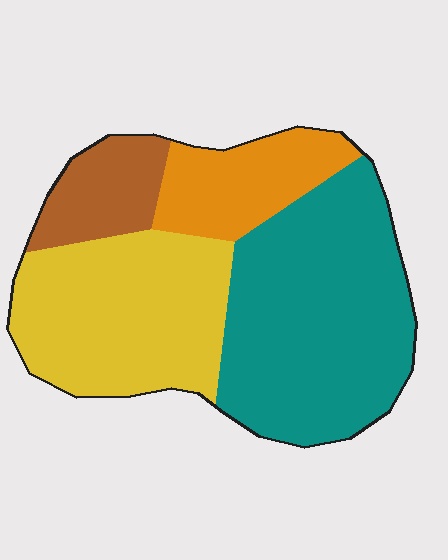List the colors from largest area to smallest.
From largest to smallest: teal, yellow, orange, brown.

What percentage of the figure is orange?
Orange takes up about one sixth (1/6) of the figure.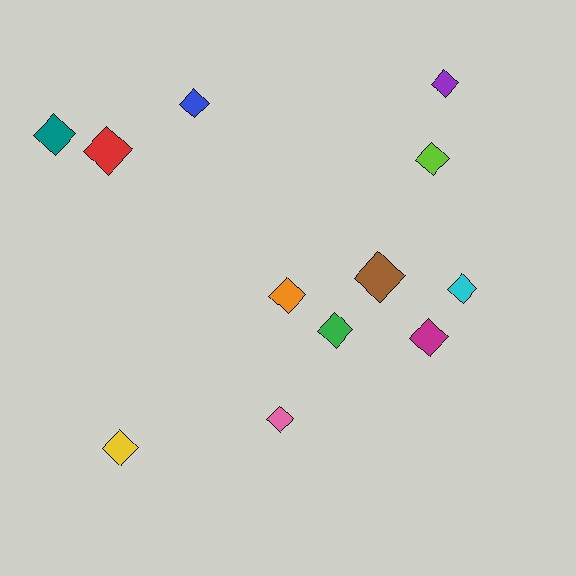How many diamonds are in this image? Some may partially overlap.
There are 12 diamonds.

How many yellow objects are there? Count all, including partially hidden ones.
There is 1 yellow object.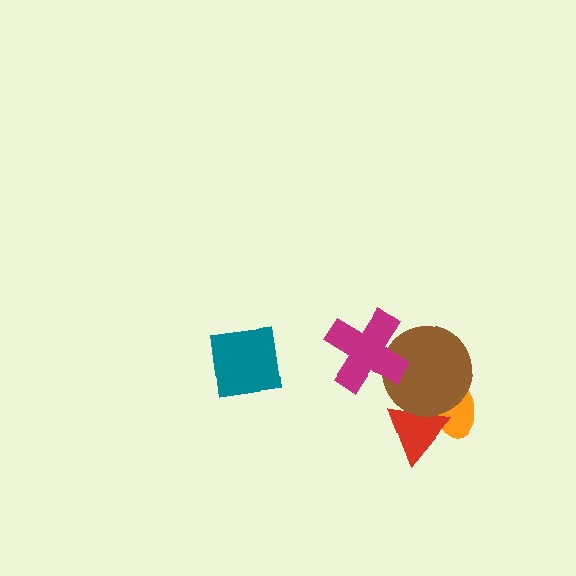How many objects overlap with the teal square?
0 objects overlap with the teal square.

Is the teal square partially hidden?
No, no other shape covers it.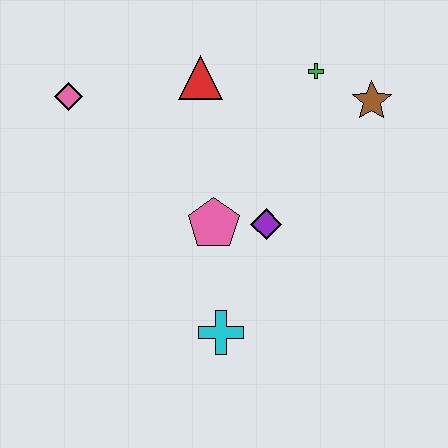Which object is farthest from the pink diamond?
The brown star is farthest from the pink diamond.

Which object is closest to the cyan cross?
The pink pentagon is closest to the cyan cross.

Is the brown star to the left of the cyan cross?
No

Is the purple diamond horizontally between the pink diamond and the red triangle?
No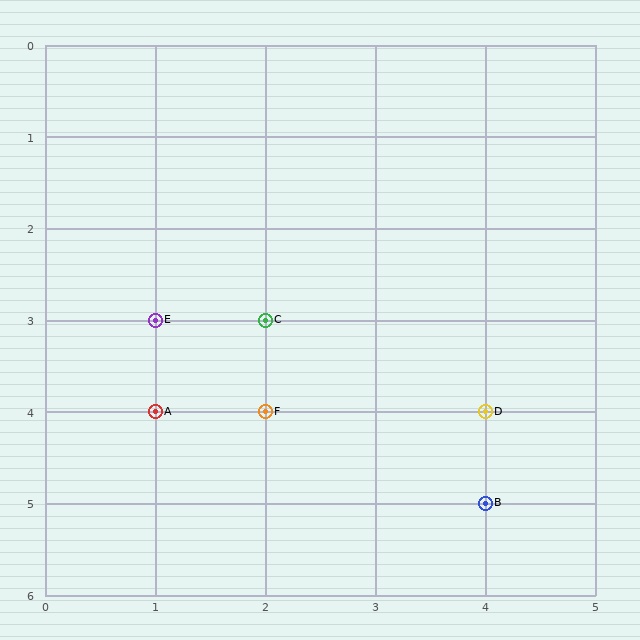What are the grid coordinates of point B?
Point B is at grid coordinates (4, 5).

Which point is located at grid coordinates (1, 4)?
Point A is at (1, 4).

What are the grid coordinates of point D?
Point D is at grid coordinates (4, 4).